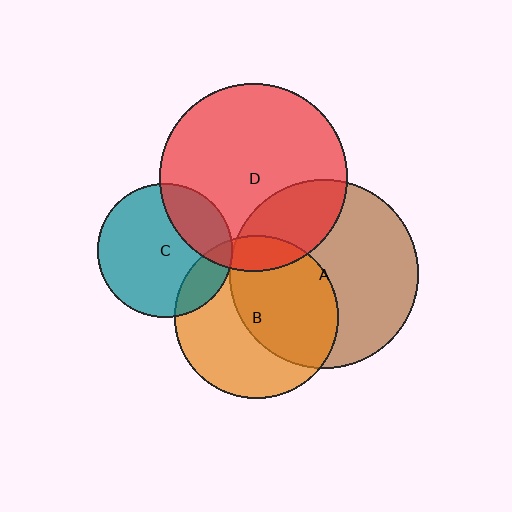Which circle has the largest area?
Circle A (brown).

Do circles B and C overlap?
Yes.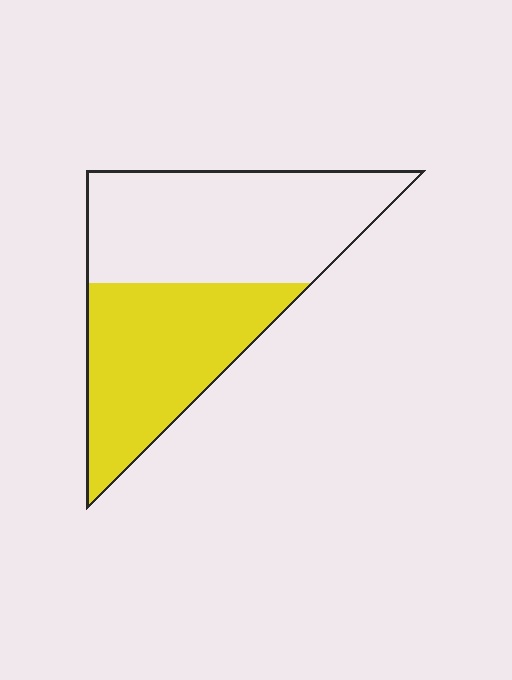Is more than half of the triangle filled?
No.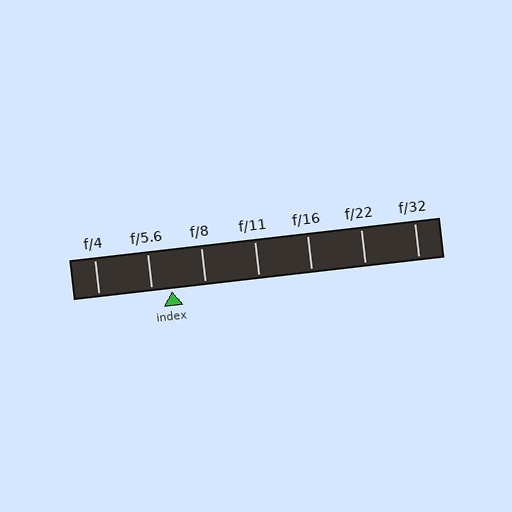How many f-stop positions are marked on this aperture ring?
There are 7 f-stop positions marked.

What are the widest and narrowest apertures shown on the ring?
The widest aperture shown is f/4 and the narrowest is f/32.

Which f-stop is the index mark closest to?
The index mark is closest to f/5.6.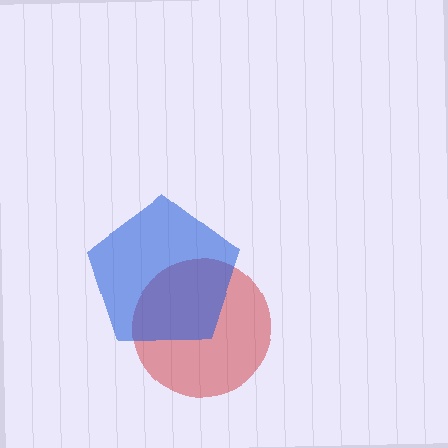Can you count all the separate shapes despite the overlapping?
Yes, there are 2 separate shapes.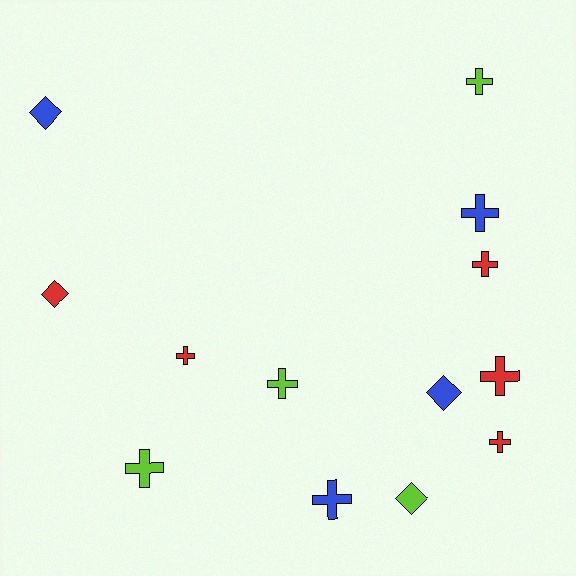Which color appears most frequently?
Red, with 5 objects.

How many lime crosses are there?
There are 3 lime crosses.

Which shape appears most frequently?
Cross, with 9 objects.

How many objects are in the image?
There are 13 objects.